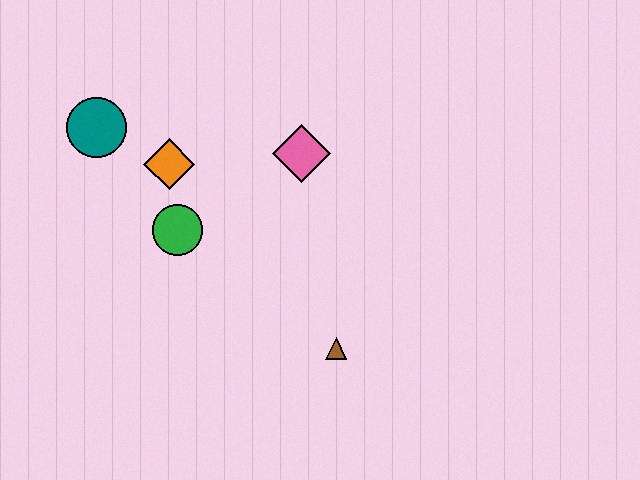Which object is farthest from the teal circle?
The brown triangle is farthest from the teal circle.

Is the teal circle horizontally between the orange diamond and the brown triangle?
No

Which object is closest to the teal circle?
The orange diamond is closest to the teal circle.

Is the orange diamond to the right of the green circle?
No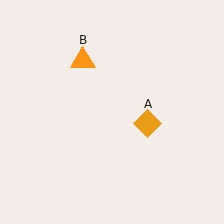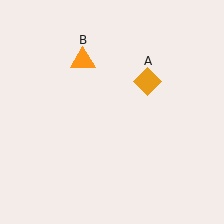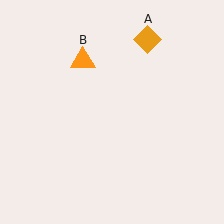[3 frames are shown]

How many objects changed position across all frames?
1 object changed position: orange diamond (object A).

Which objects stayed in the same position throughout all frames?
Orange triangle (object B) remained stationary.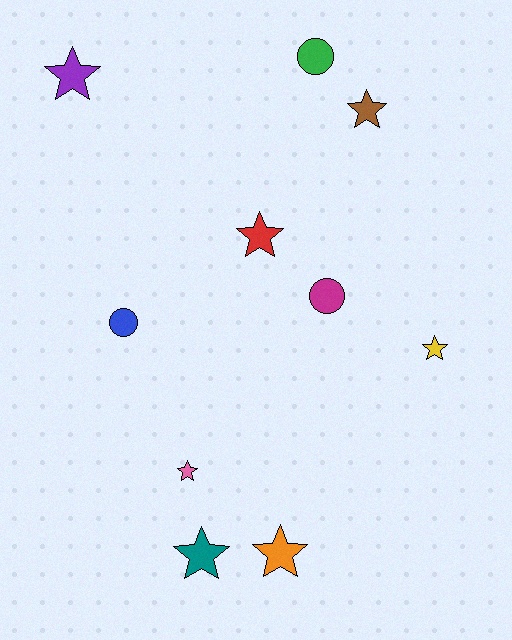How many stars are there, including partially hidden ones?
There are 7 stars.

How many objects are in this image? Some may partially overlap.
There are 10 objects.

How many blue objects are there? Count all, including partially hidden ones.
There is 1 blue object.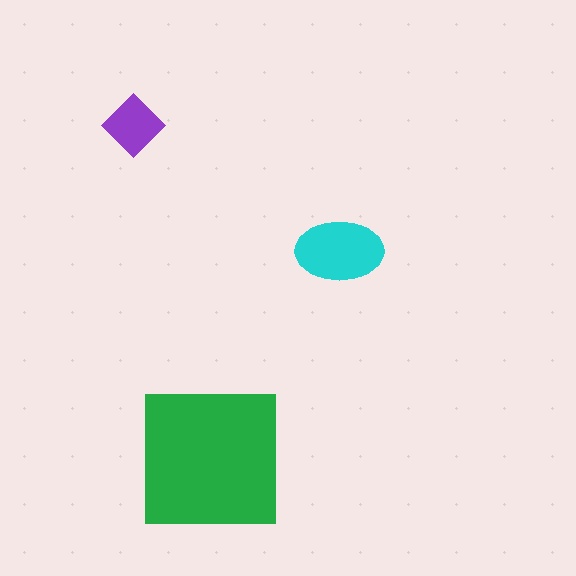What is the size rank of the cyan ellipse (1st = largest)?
2nd.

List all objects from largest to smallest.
The green square, the cyan ellipse, the purple diamond.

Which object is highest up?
The purple diamond is topmost.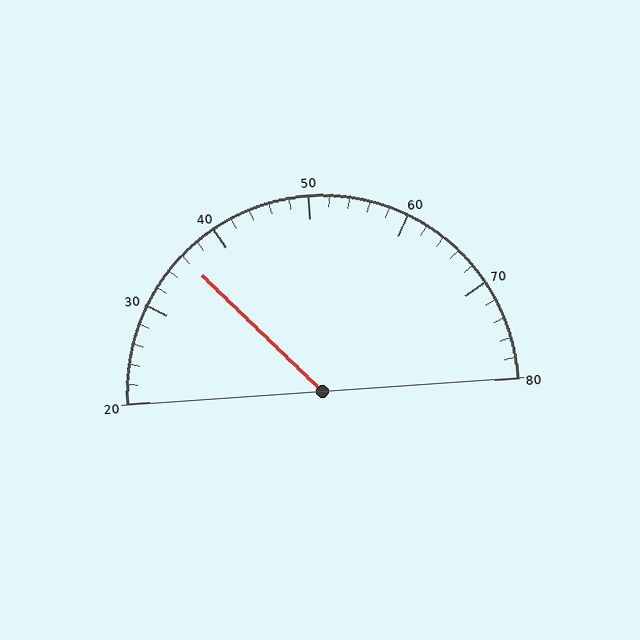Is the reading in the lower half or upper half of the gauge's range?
The reading is in the lower half of the range (20 to 80).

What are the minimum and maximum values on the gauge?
The gauge ranges from 20 to 80.